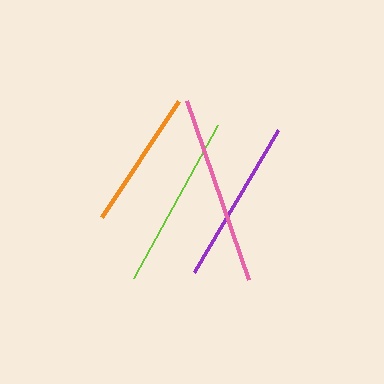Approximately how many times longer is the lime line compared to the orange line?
The lime line is approximately 1.3 times the length of the orange line.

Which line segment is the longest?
The pink line is the longest at approximately 190 pixels.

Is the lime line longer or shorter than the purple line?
The lime line is longer than the purple line.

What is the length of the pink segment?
The pink segment is approximately 190 pixels long.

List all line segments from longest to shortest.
From longest to shortest: pink, lime, purple, orange.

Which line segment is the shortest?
The orange line is the shortest at approximately 139 pixels.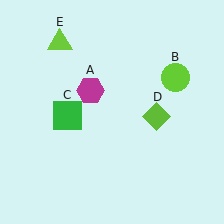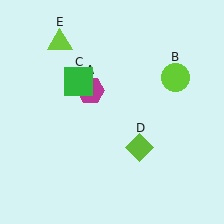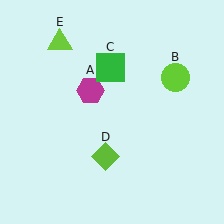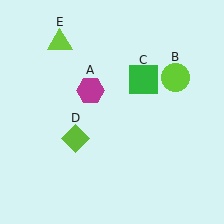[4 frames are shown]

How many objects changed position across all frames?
2 objects changed position: green square (object C), lime diamond (object D).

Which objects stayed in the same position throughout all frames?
Magenta hexagon (object A) and lime circle (object B) and lime triangle (object E) remained stationary.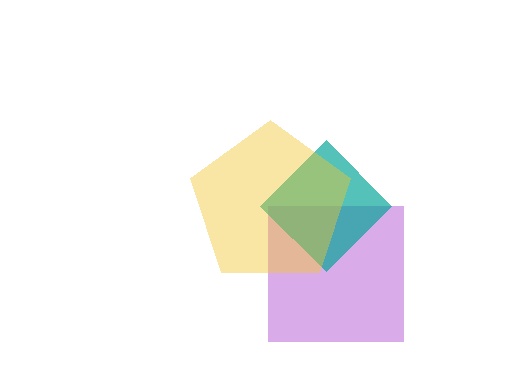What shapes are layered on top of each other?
The layered shapes are: a purple square, a teal diamond, a yellow pentagon.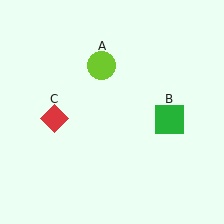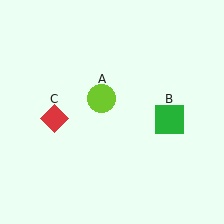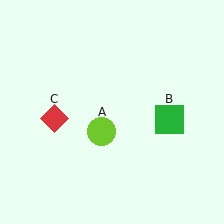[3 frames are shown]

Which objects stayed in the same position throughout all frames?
Green square (object B) and red diamond (object C) remained stationary.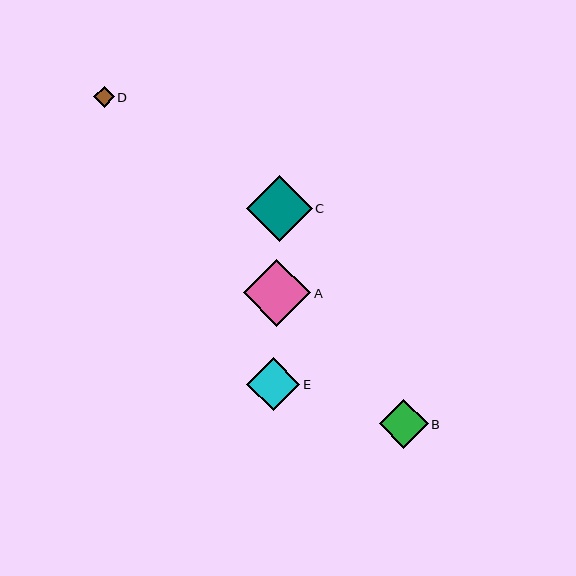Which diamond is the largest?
Diamond A is the largest with a size of approximately 68 pixels.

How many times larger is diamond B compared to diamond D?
Diamond B is approximately 2.4 times the size of diamond D.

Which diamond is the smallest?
Diamond D is the smallest with a size of approximately 20 pixels.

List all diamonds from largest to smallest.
From largest to smallest: A, C, E, B, D.